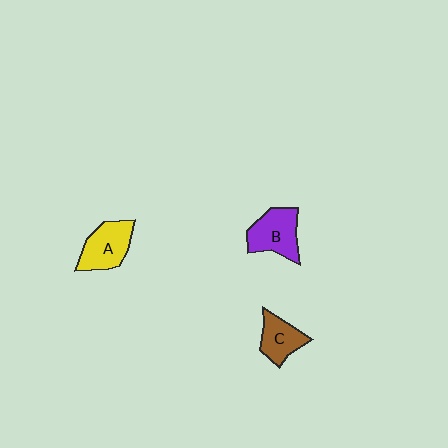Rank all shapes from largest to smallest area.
From largest to smallest: B (purple), A (yellow), C (brown).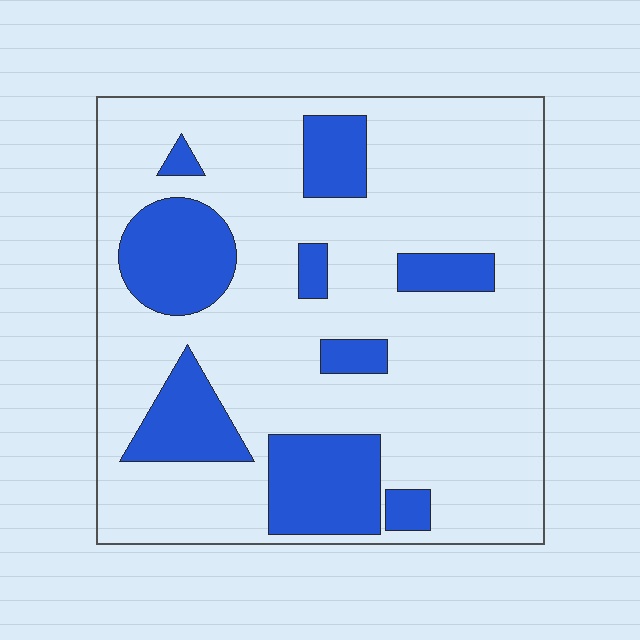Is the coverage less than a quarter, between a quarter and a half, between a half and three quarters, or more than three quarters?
Less than a quarter.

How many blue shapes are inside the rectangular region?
9.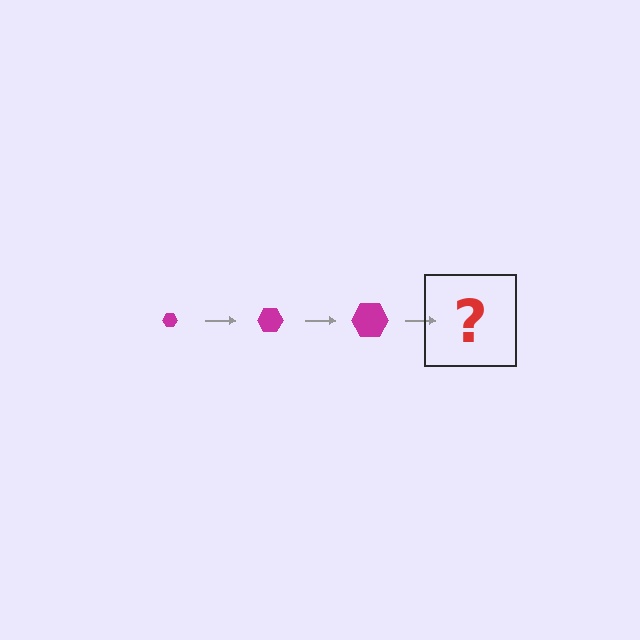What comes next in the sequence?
The next element should be a magenta hexagon, larger than the previous one.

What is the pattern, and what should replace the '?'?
The pattern is that the hexagon gets progressively larger each step. The '?' should be a magenta hexagon, larger than the previous one.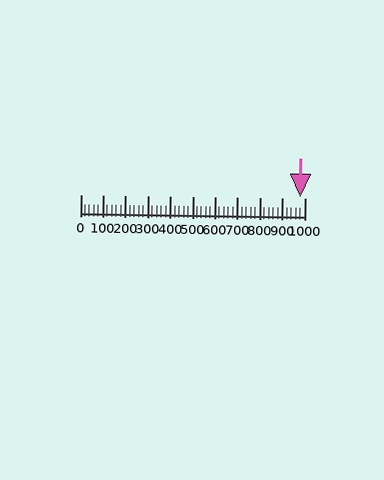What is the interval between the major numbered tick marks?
The major tick marks are spaced 100 units apart.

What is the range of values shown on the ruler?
The ruler shows values from 0 to 1000.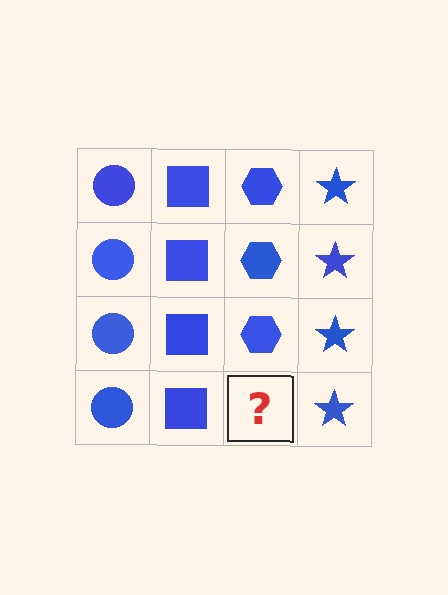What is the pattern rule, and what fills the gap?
The rule is that each column has a consistent shape. The gap should be filled with a blue hexagon.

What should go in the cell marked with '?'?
The missing cell should contain a blue hexagon.